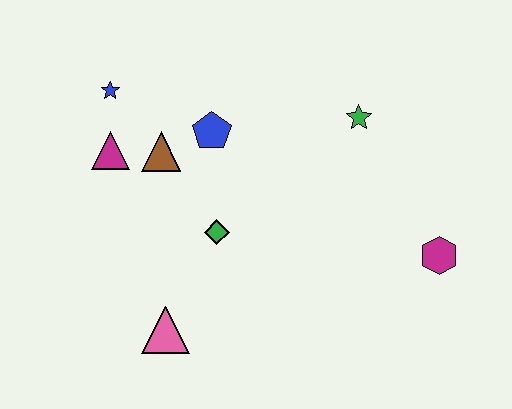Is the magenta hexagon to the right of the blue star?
Yes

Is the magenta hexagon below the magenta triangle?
Yes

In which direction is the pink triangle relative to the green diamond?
The pink triangle is below the green diamond.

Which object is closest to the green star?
The blue pentagon is closest to the green star.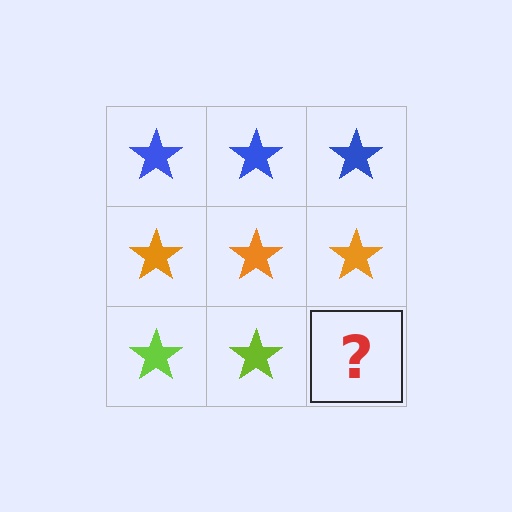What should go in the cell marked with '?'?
The missing cell should contain a lime star.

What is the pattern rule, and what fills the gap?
The rule is that each row has a consistent color. The gap should be filled with a lime star.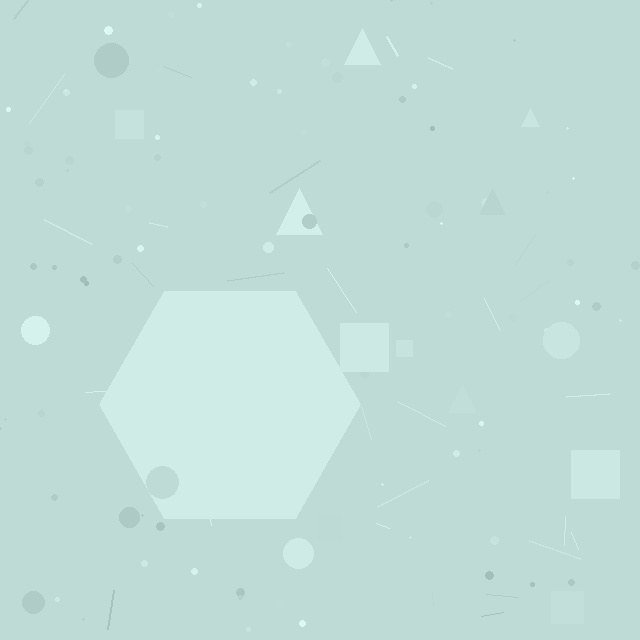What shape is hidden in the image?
A hexagon is hidden in the image.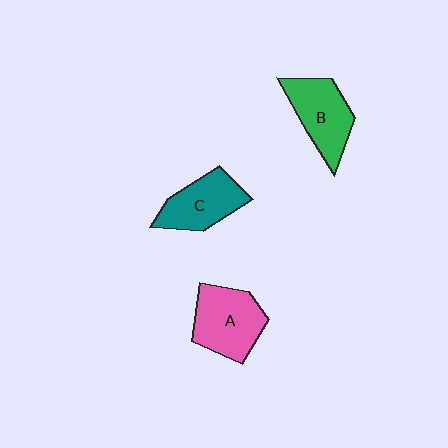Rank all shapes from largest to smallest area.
From largest to smallest: A (pink), B (green), C (teal).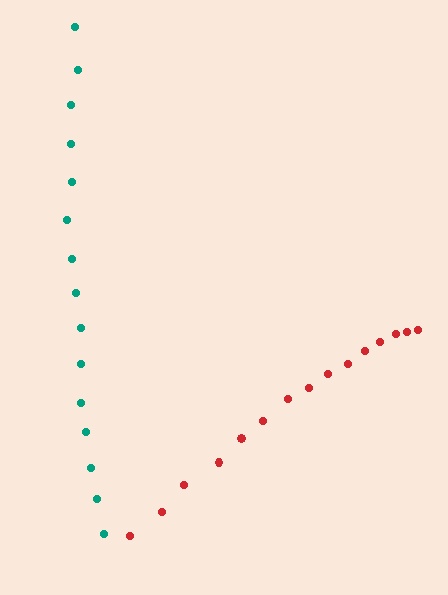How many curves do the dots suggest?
There are 2 distinct paths.